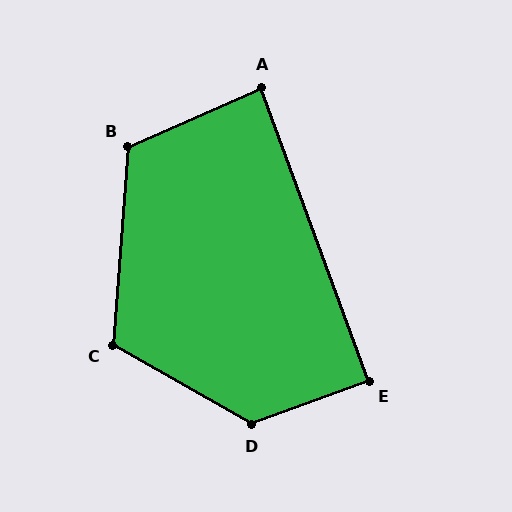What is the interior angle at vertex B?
Approximately 118 degrees (obtuse).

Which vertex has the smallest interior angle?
A, at approximately 86 degrees.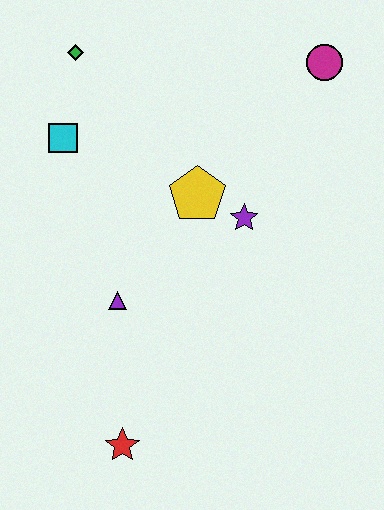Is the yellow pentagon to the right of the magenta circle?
No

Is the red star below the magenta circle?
Yes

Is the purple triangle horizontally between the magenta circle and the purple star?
No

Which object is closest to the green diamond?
The cyan square is closest to the green diamond.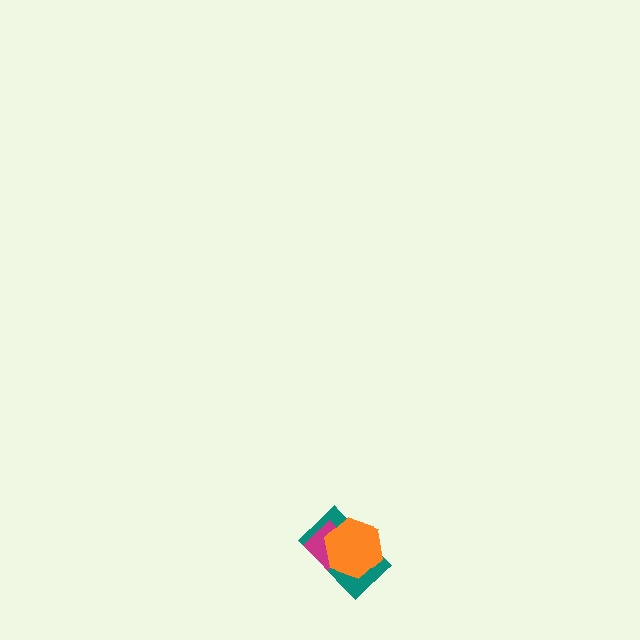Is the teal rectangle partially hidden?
Yes, it is partially covered by another shape.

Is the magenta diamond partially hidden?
Yes, it is partially covered by another shape.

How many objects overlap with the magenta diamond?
2 objects overlap with the magenta diamond.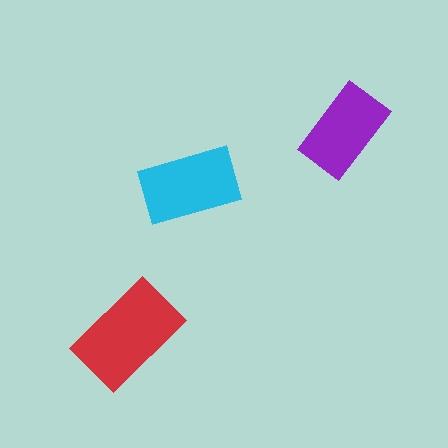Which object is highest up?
The purple rectangle is topmost.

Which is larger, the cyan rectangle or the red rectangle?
The red one.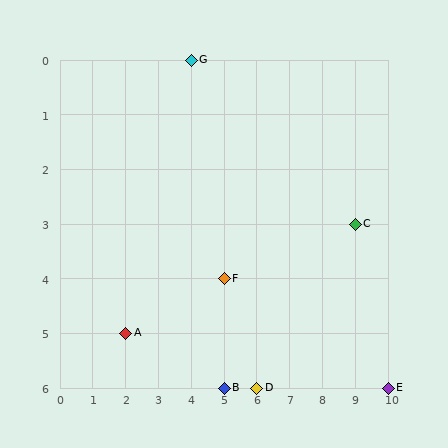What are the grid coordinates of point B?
Point B is at grid coordinates (5, 6).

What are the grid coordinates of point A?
Point A is at grid coordinates (2, 5).